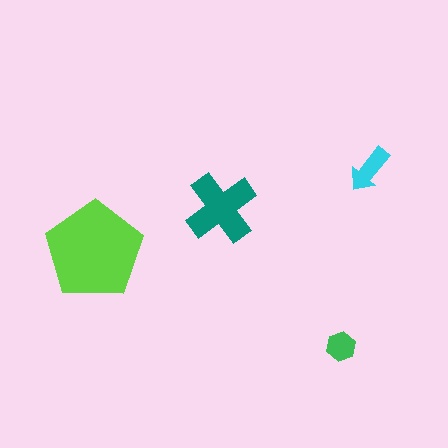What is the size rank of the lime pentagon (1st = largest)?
1st.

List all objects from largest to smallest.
The lime pentagon, the teal cross, the cyan arrow, the green hexagon.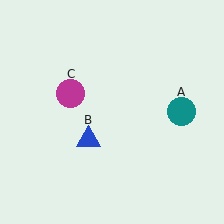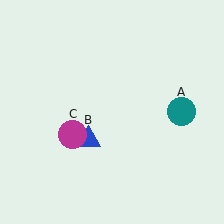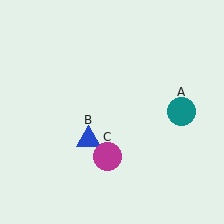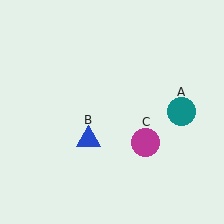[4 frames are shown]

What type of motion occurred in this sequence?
The magenta circle (object C) rotated counterclockwise around the center of the scene.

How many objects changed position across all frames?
1 object changed position: magenta circle (object C).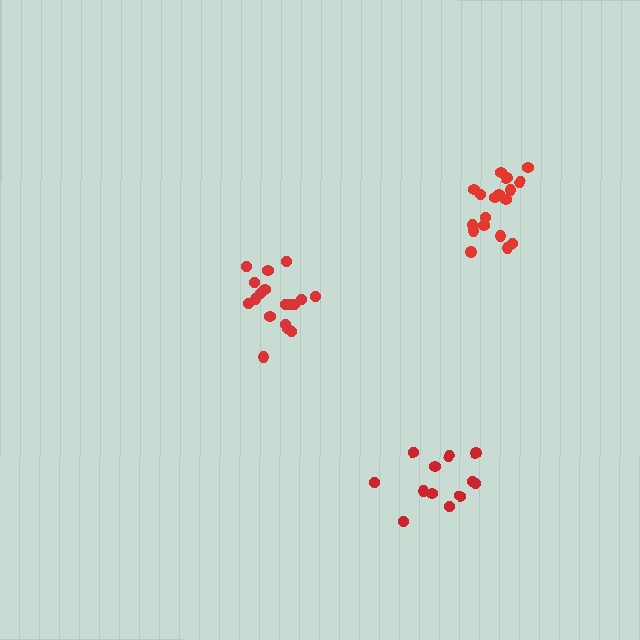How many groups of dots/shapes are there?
There are 3 groups.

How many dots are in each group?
Group 1: 12 dots, Group 2: 18 dots, Group 3: 18 dots (48 total).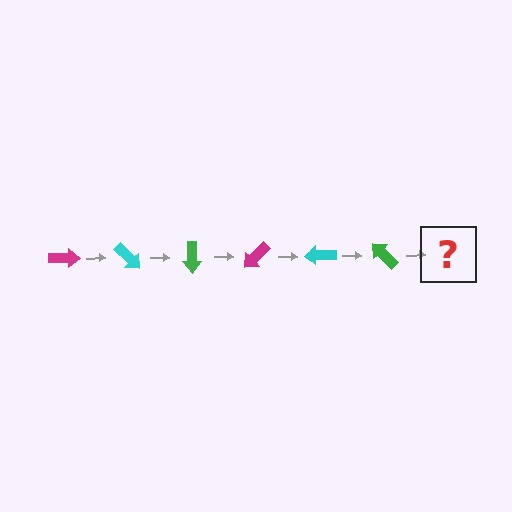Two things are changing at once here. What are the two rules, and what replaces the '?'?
The two rules are that it rotates 45 degrees each step and the color cycles through magenta, cyan, and green. The '?' should be a magenta arrow, rotated 270 degrees from the start.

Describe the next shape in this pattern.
It should be a magenta arrow, rotated 270 degrees from the start.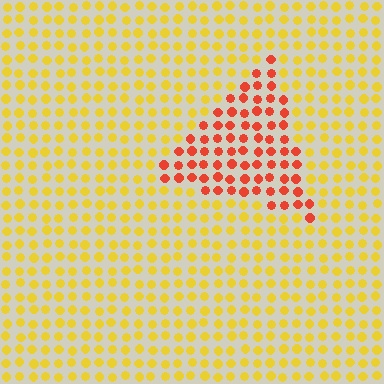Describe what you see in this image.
The image is filled with small yellow elements in a uniform arrangement. A triangle-shaped region is visible where the elements are tinted to a slightly different hue, forming a subtle color boundary.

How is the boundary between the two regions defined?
The boundary is defined purely by a slight shift in hue (about 45 degrees). Spacing, size, and orientation are identical on both sides.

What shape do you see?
I see a triangle.